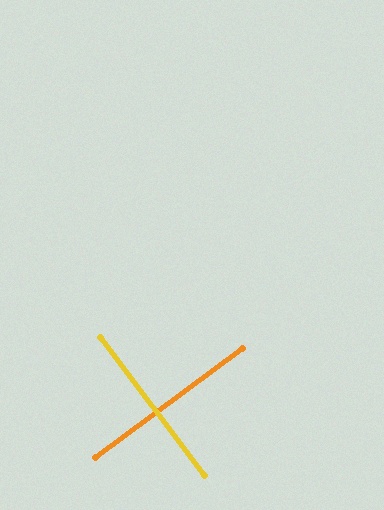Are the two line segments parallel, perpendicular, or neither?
Perpendicular — they meet at approximately 90°.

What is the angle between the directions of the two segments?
Approximately 90 degrees.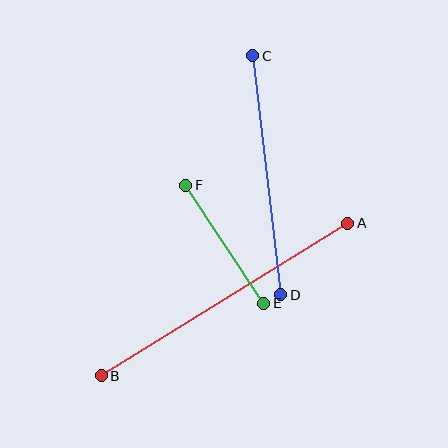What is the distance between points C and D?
The distance is approximately 241 pixels.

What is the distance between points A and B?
The distance is approximately 290 pixels.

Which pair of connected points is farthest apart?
Points A and B are farthest apart.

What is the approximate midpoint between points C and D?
The midpoint is at approximately (267, 175) pixels.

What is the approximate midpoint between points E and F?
The midpoint is at approximately (225, 244) pixels.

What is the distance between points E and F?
The distance is approximately 141 pixels.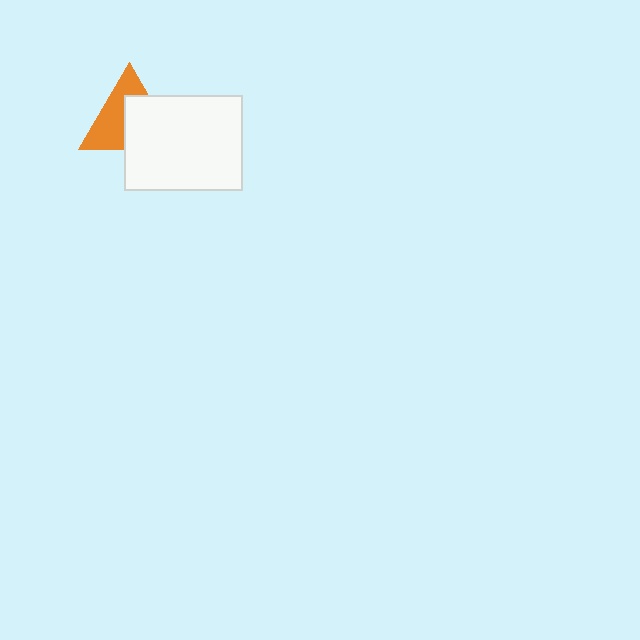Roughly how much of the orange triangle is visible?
About half of it is visible (roughly 51%).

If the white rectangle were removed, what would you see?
You would see the complete orange triangle.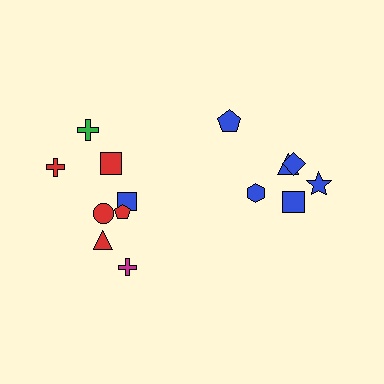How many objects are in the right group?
There are 6 objects.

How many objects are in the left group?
There are 8 objects.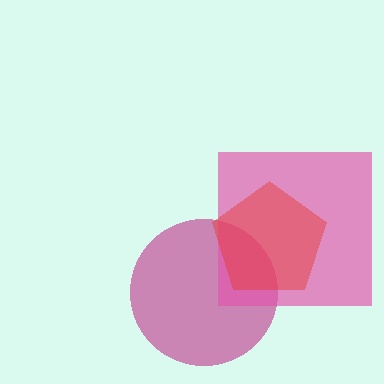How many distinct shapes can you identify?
There are 3 distinct shapes: a magenta circle, a pink square, a red pentagon.